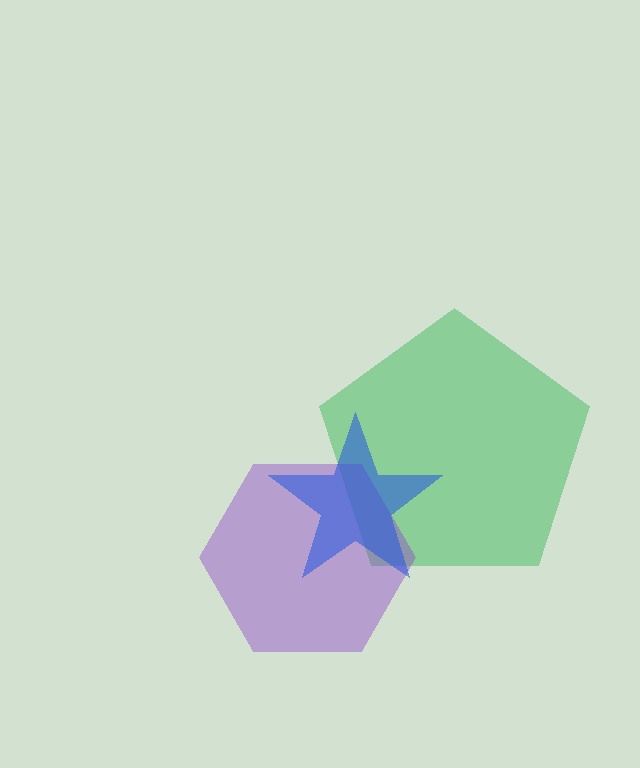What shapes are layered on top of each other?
The layered shapes are: a green pentagon, a purple hexagon, a blue star.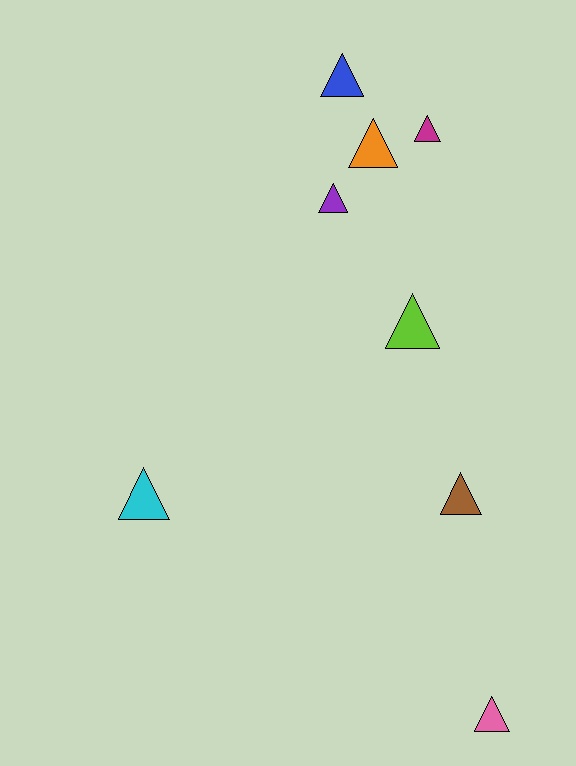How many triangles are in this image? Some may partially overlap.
There are 8 triangles.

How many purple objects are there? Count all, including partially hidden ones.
There is 1 purple object.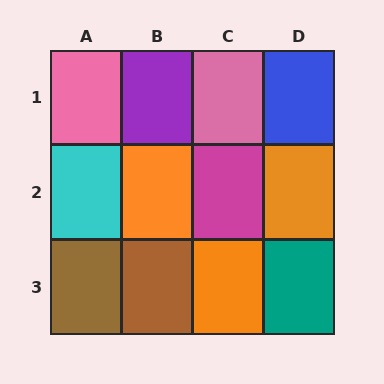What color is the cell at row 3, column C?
Orange.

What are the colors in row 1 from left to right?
Pink, purple, pink, blue.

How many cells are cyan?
1 cell is cyan.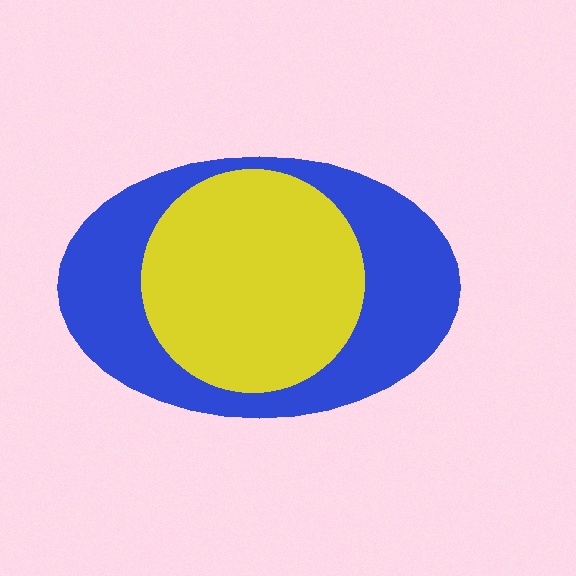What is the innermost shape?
The yellow circle.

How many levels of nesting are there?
2.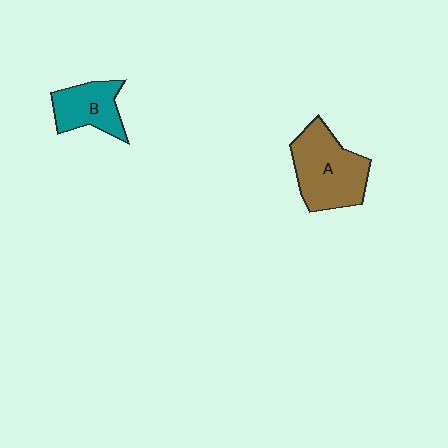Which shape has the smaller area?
Shape B (teal).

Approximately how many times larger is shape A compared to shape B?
Approximately 1.6 times.